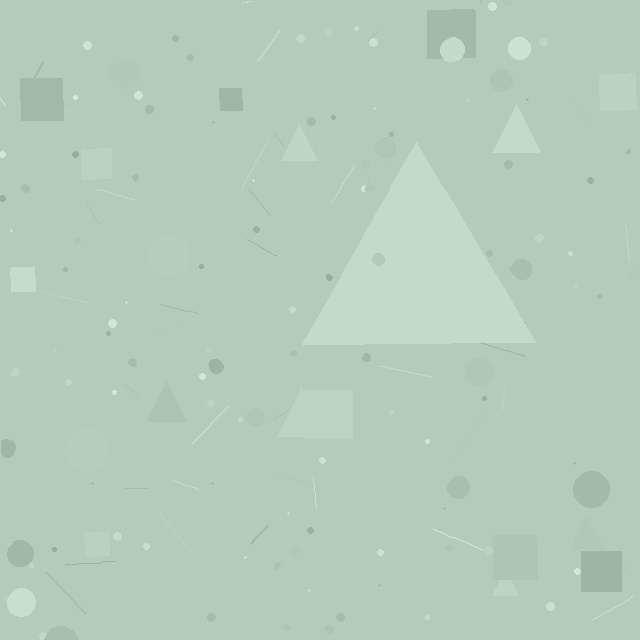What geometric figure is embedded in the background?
A triangle is embedded in the background.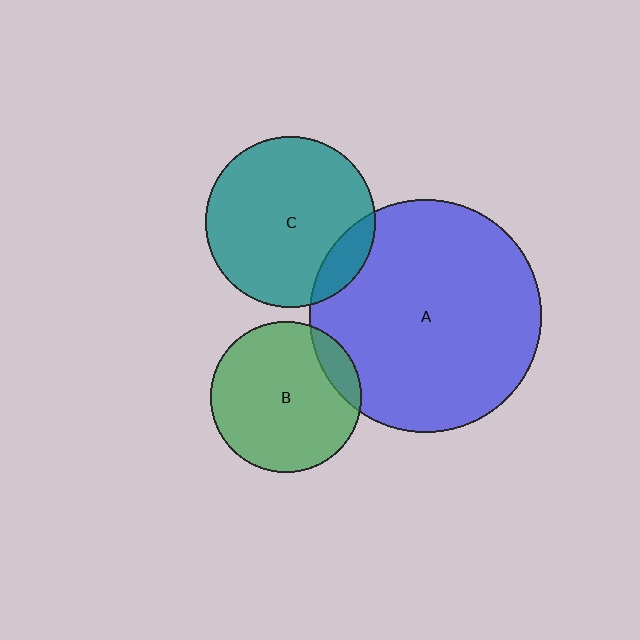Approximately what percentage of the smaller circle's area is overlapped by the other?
Approximately 15%.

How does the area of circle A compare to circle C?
Approximately 1.9 times.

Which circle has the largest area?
Circle A (blue).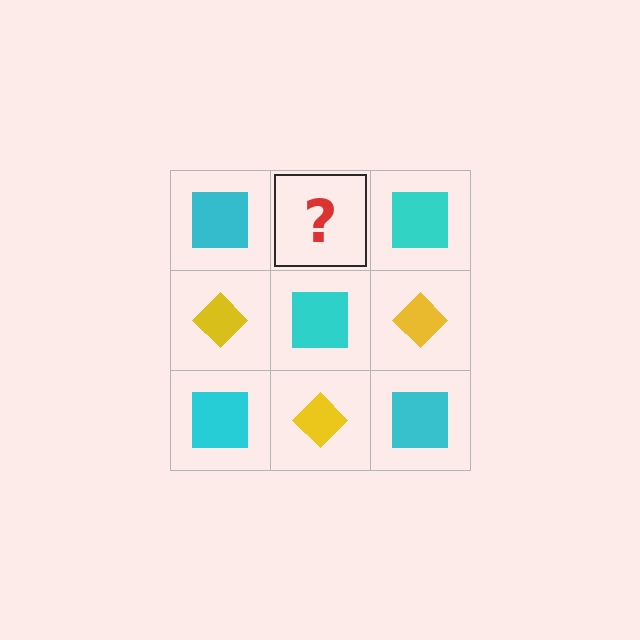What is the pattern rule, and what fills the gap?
The rule is that it alternates cyan square and yellow diamond in a checkerboard pattern. The gap should be filled with a yellow diamond.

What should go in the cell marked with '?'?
The missing cell should contain a yellow diamond.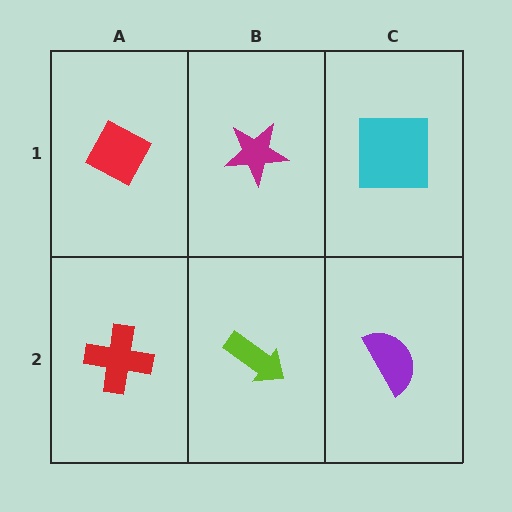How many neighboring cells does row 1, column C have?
2.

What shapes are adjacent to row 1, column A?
A red cross (row 2, column A), a magenta star (row 1, column B).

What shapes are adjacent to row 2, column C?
A cyan square (row 1, column C), a lime arrow (row 2, column B).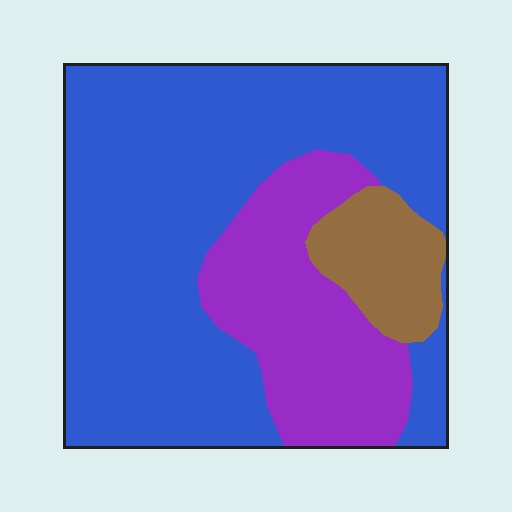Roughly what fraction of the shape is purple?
Purple covers about 25% of the shape.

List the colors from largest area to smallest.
From largest to smallest: blue, purple, brown.